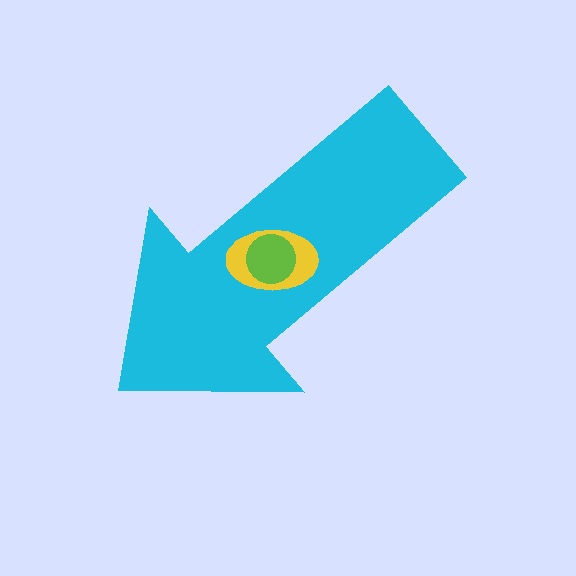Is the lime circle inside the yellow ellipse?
Yes.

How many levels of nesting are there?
3.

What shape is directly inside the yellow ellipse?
The lime circle.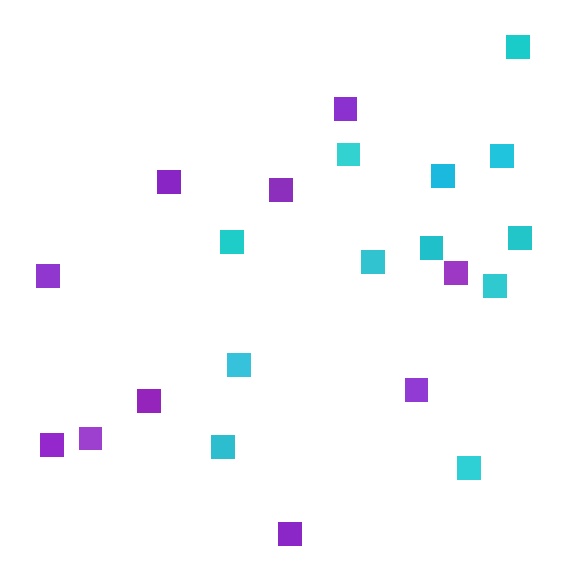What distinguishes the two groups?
There are 2 groups: one group of cyan squares (12) and one group of purple squares (10).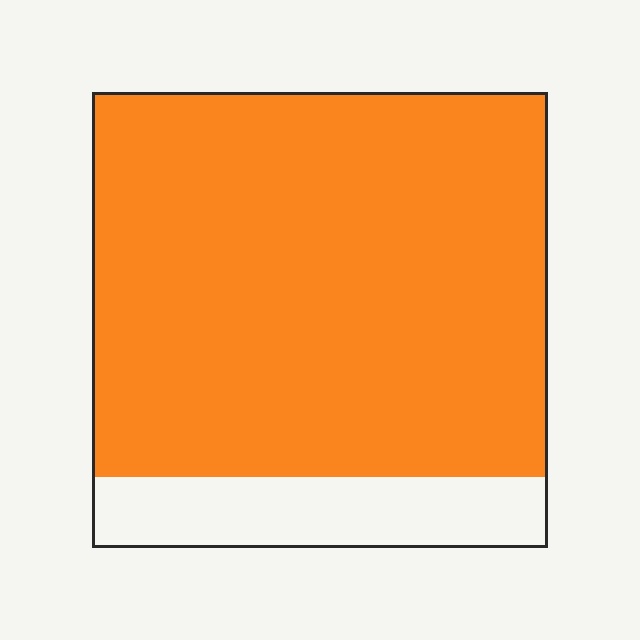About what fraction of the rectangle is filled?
About five sixths (5/6).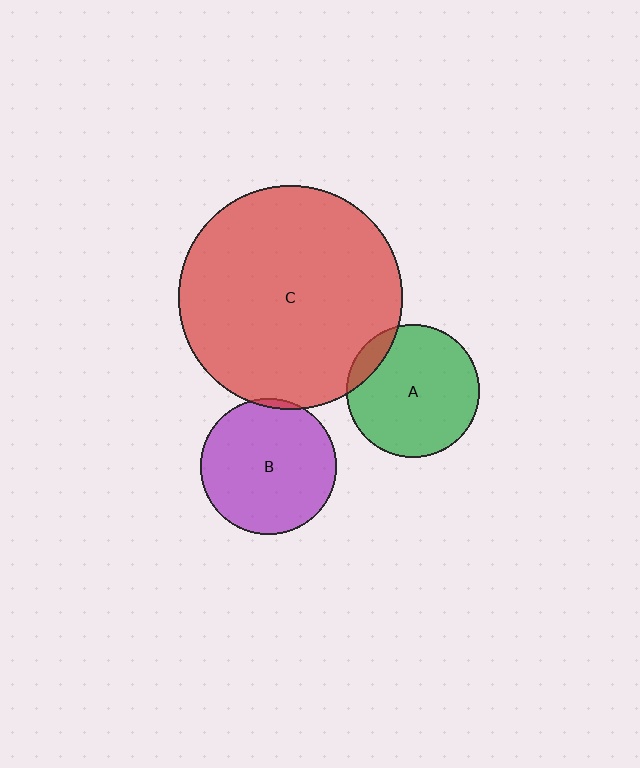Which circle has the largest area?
Circle C (red).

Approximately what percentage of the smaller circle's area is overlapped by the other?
Approximately 5%.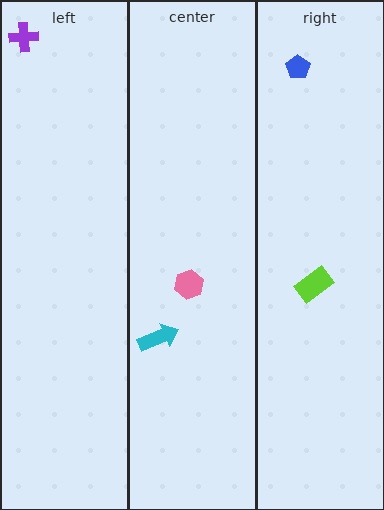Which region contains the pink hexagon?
The center region.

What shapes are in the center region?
The cyan arrow, the pink hexagon.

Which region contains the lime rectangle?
The right region.